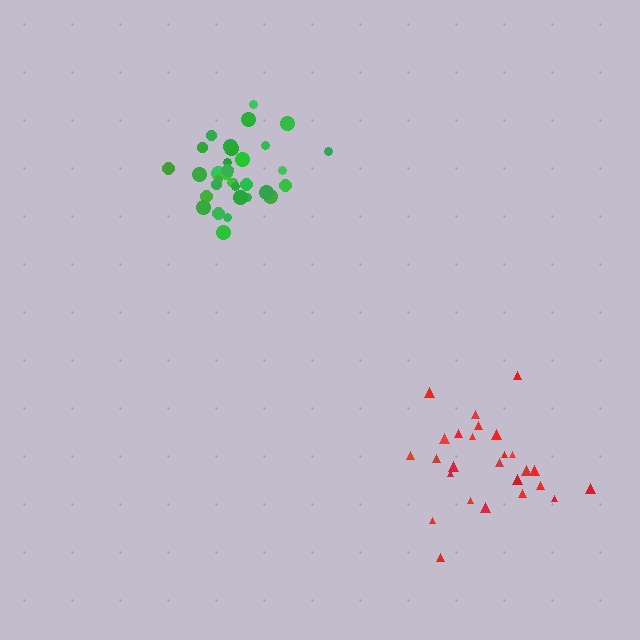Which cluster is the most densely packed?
Green.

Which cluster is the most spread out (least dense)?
Red.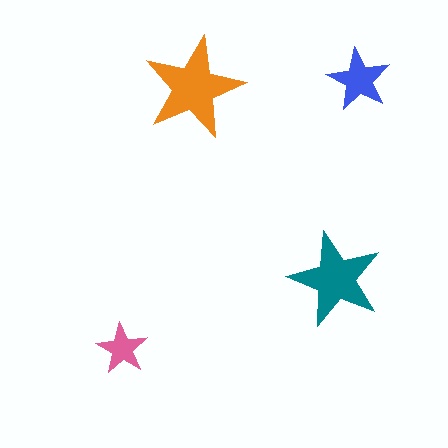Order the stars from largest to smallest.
the orange one, the teal one, the blue one, the pink one.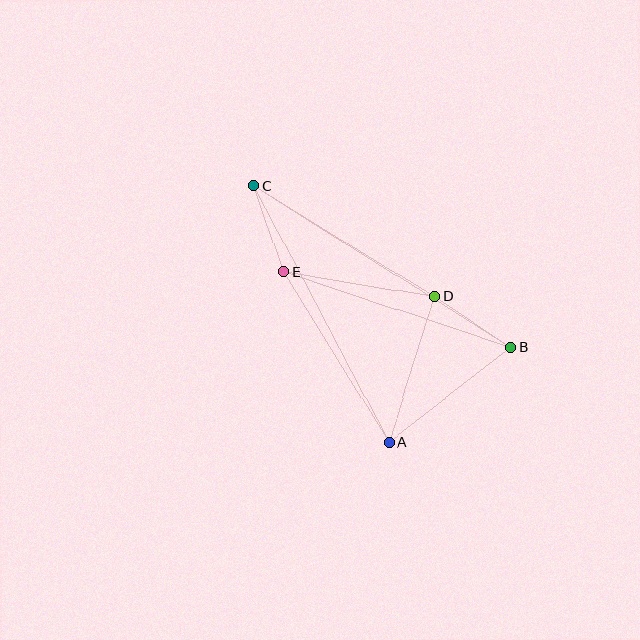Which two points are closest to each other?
Points C and E are closest to each other.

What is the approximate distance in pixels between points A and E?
The distance between A and E is approximately 200 pixels.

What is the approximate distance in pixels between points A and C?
The distance between A and C is approximately 290 pixels.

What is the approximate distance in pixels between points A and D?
The distance between A and D is approximately 153 pixels.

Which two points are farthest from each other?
Points B and C are farthest from each other.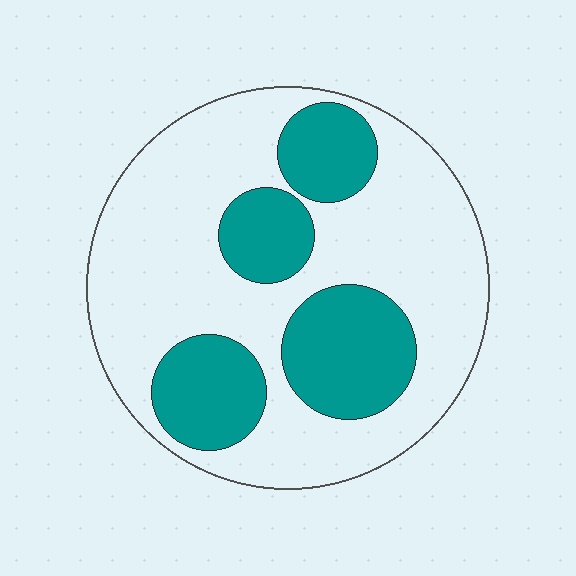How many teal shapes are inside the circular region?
4.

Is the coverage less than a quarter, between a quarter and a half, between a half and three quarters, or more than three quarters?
Between a quarter and a half.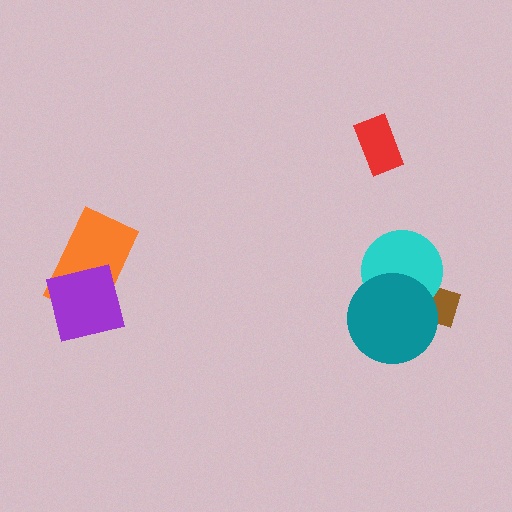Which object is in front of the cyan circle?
The teal circle is in front of the cyan circle.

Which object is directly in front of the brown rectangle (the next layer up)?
The cyan circle is directly in front of the brown rectangle.